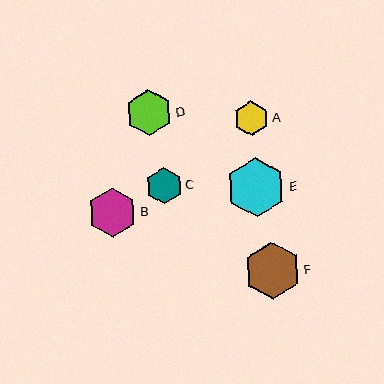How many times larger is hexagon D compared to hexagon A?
Hexagon D is approximately 1.3 times the size of hexagon A.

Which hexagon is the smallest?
Hexagon A is the smallest with a size of approximately 35 pixels.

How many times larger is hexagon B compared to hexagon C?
Hexagon B is approximately 1.4 times the size of hexagon C.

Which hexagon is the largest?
Hexagon E is the largest with a size of approximately 59 pixels.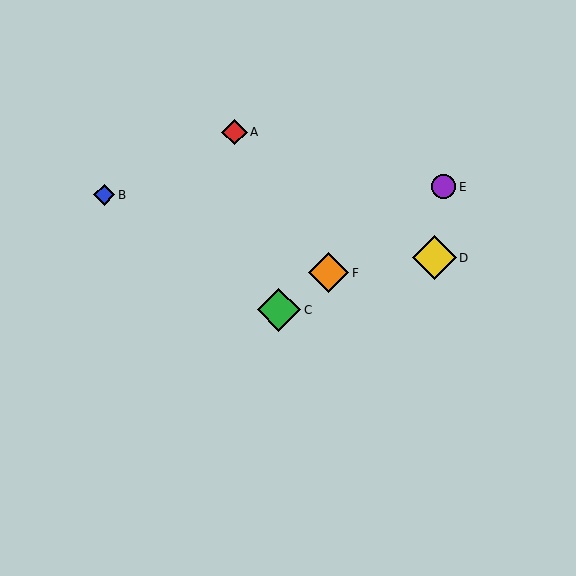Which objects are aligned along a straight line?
Objects C, E, F are aligned along a straight line.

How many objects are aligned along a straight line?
3 objects (C, E, F) are aligned along a straight line.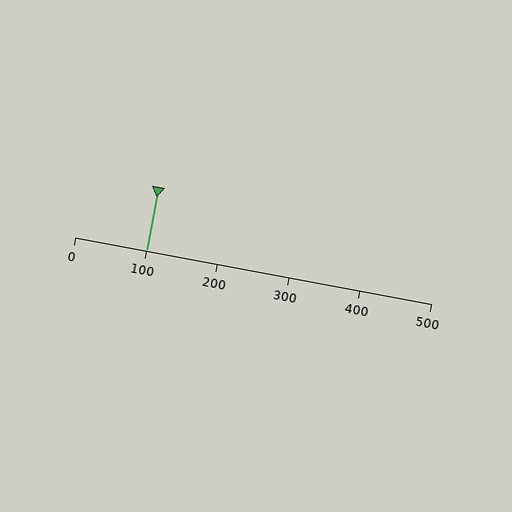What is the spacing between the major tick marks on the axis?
The major ticks are spaced 100 apart.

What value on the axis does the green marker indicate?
The marker indicates approximately 100.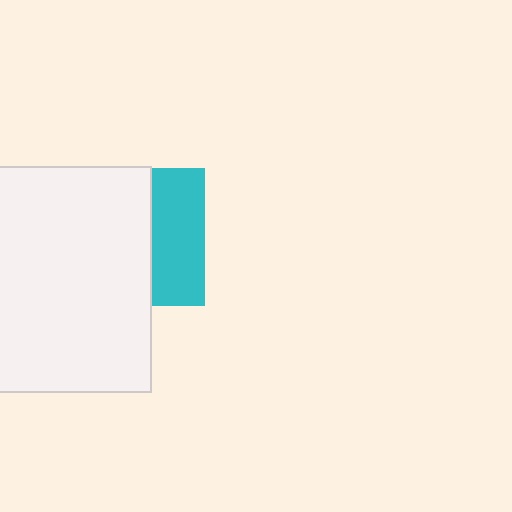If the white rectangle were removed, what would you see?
You would see the complete cyan square.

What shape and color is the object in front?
The object in front is a white rectangle.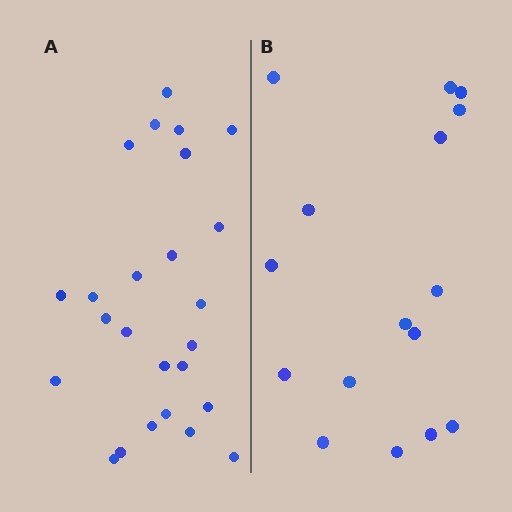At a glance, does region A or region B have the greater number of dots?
Region A (the left region) has more dots.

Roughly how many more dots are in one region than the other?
Region A has roughly 8 or so more dots than region B.